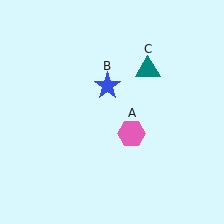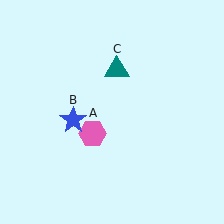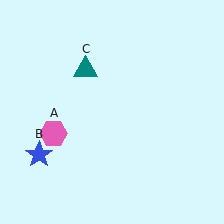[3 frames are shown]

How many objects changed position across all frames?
3 objects changed position: pink hexagon (object A), blue star (object B), teal triangle (object C).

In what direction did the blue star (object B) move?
The blue star (object B) moved down and to the left.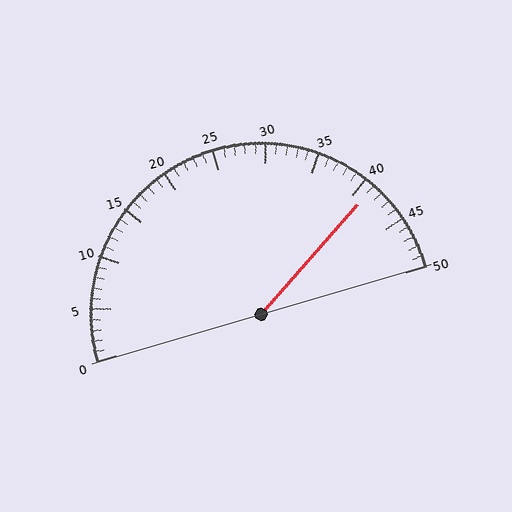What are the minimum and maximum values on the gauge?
The gauge ranges from 0 to 50.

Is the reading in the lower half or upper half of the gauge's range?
The reading is in the upper half of the range (0 to 50).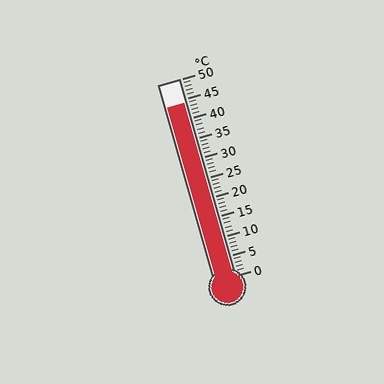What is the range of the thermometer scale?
The thermometer scale ranges from 0°C to 50°C.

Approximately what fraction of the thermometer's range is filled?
The thermometer is filled to approximately 90% of its range.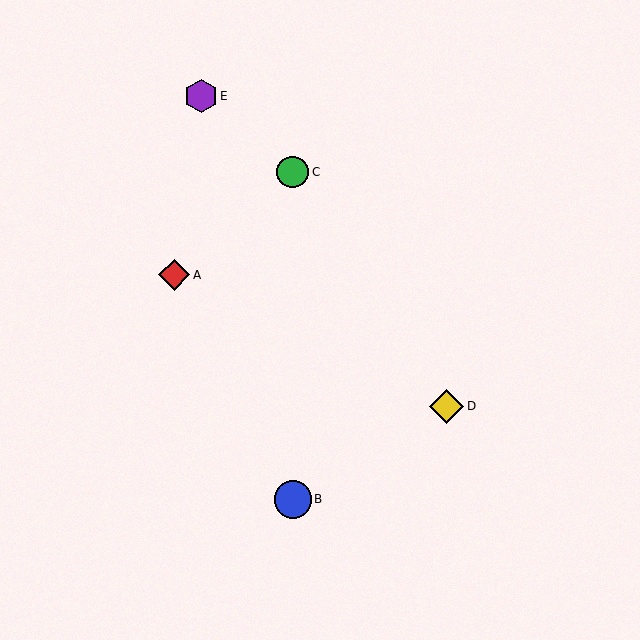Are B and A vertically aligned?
No, B is at x≈293 and A is at x≈174.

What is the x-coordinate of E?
Object E is at x≈201.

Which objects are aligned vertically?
Objects B, C are aligned vertically.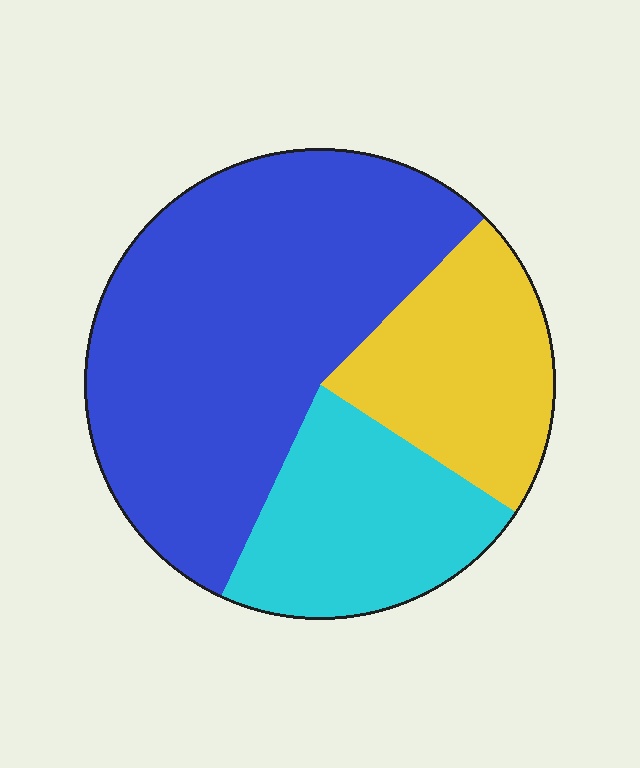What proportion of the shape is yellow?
Yellow covers 22% of the shape.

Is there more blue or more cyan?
Blue.